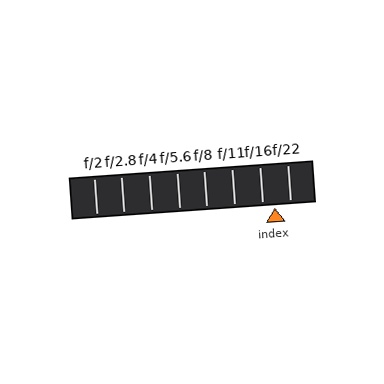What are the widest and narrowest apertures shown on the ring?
The widest aperture shown is f/2 and the narrowest is f/22.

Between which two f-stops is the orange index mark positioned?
The index mark is between f/16 and f/22.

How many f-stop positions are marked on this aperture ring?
There are 8 f-stop positions marked.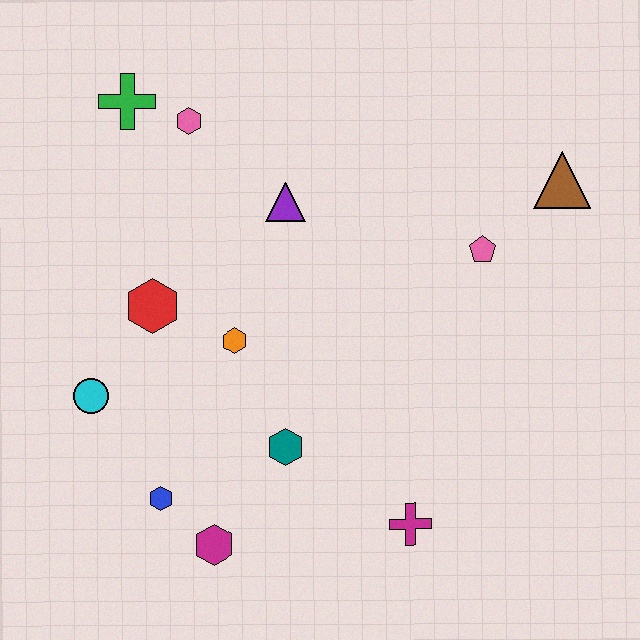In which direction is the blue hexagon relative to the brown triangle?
The blue hexagon is to the left of the brown triangle.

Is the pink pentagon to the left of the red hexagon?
No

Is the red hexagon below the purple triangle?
Yes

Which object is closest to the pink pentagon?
The brown triangle is closest to the pink pentagon.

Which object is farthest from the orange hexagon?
The brown triangle is farthest from the orange hexagon.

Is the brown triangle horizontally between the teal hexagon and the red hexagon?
No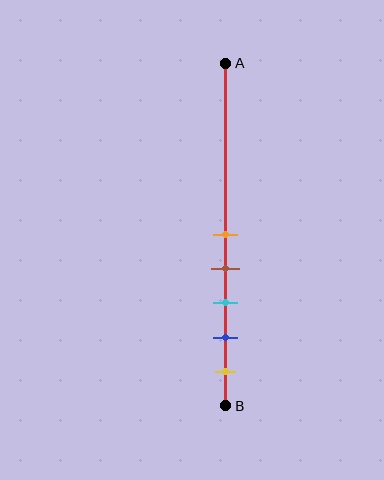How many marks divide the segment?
There are 5 marks dividing the segment.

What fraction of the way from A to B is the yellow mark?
The yellow mark is approximately 90% (0.9) of the way from A to B.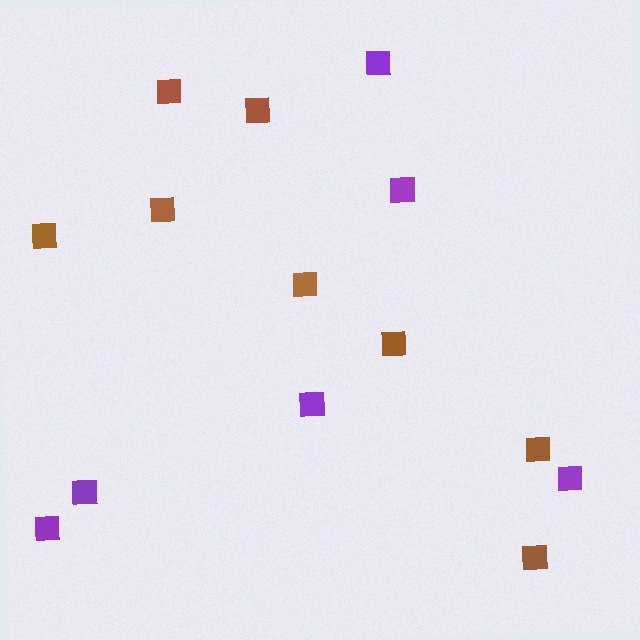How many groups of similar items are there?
There are 2 groups: one group of purple squares (6) and one group of brown squares (8).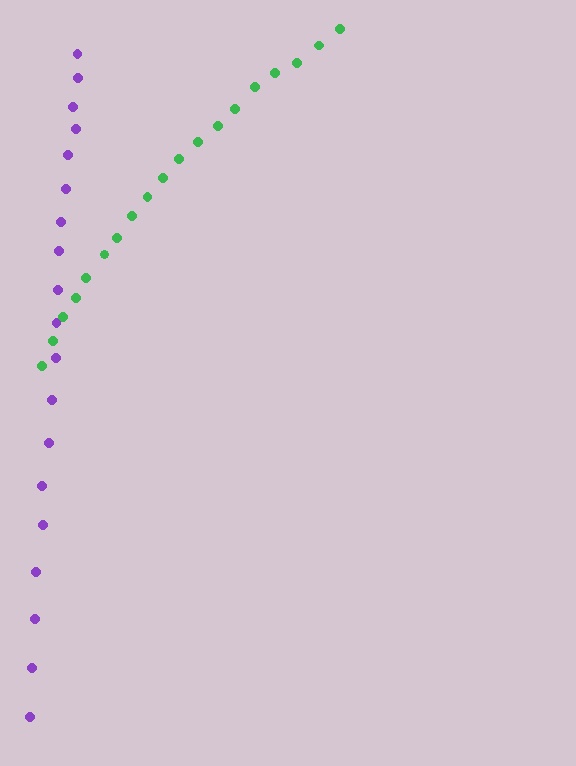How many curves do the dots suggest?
There are 2 distinct paths.